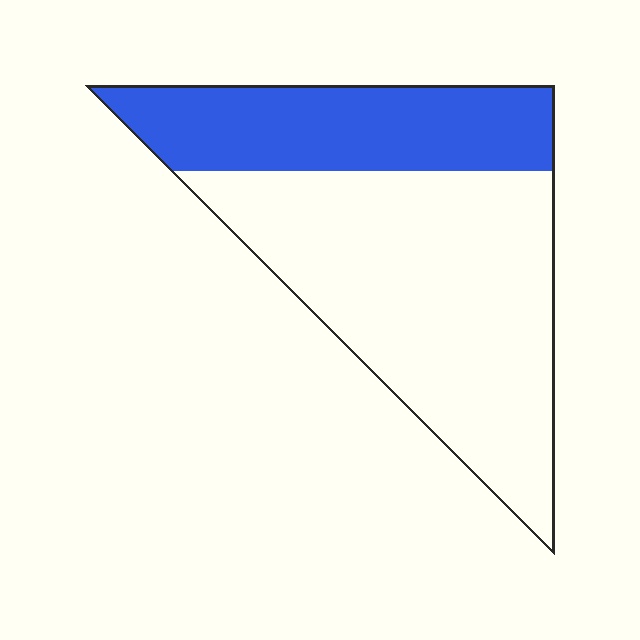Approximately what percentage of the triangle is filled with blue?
Approximately 35%.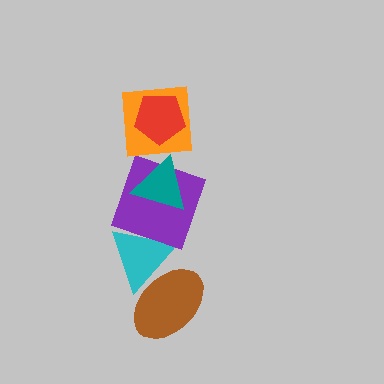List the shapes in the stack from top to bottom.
From top to bottom: the red pentagon, the orange square, the teal triangle, the purple square, the cyan triangle, the brown ellipse.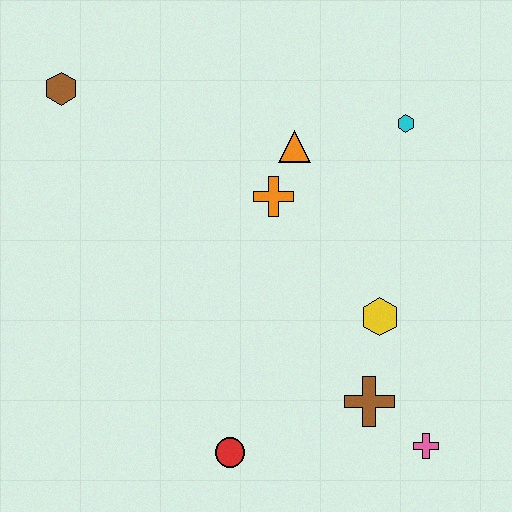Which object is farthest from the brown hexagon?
The pink cross is farthest from the brown hexagon.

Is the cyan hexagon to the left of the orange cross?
No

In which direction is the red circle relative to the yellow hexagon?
The red circle is to the left of the yellow hexagon.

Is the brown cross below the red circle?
No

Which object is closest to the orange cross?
The orange triangle is closest to the orange cross.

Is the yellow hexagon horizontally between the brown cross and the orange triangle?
No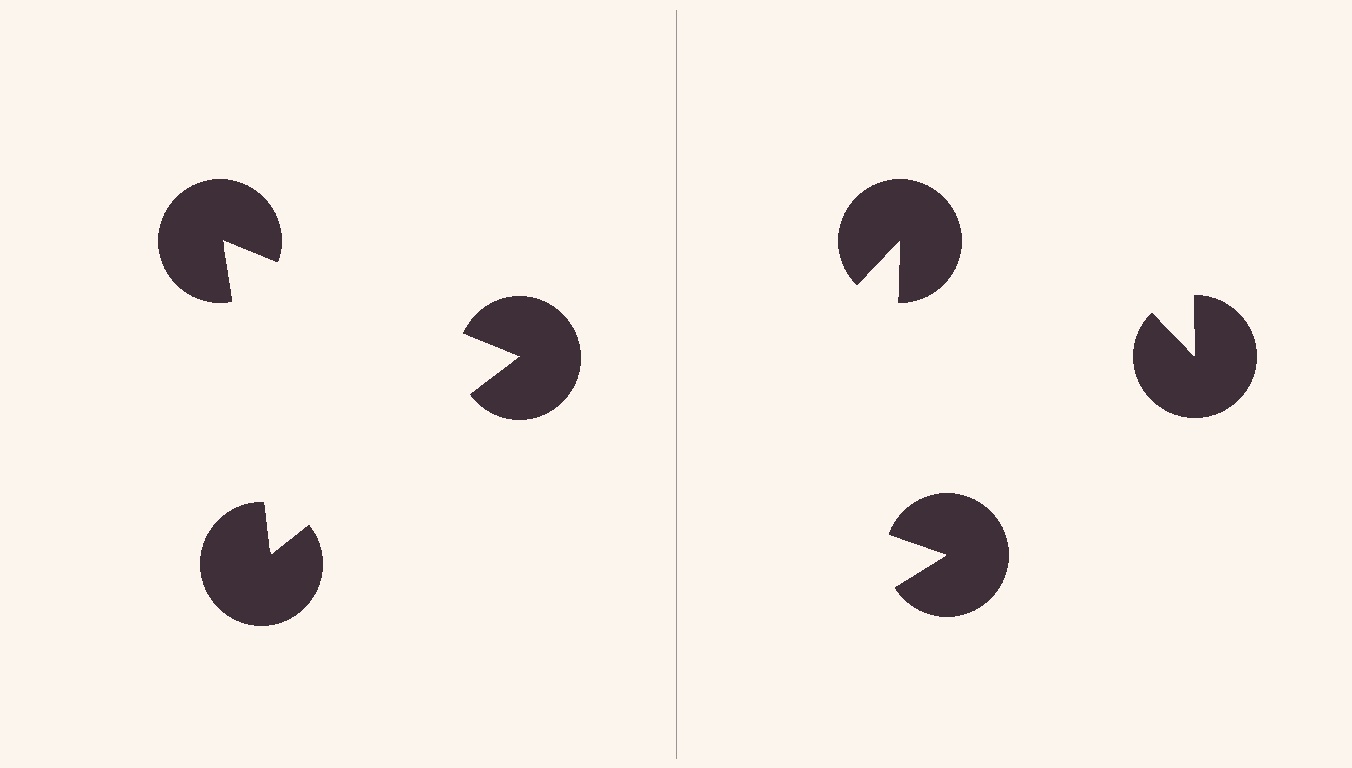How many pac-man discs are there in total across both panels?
6 — 3 on each side.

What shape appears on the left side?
An illusory triangle.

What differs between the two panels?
The pac-man discs are positioned identically on both sides; only the wedge orientations differ. On the left they align to a triangle; on the right they are misaligned.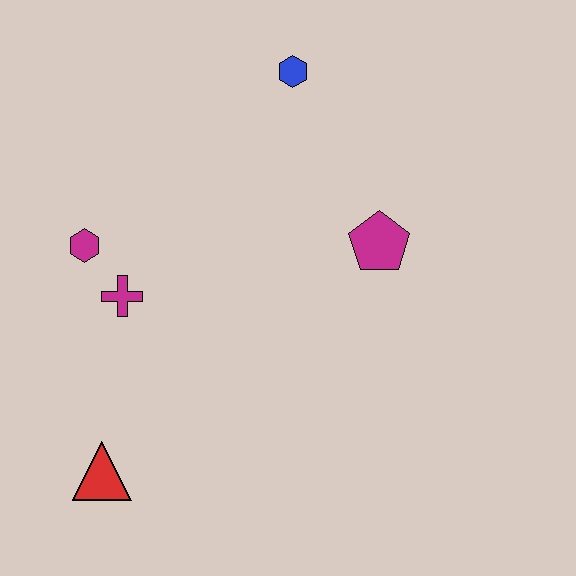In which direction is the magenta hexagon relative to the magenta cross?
The magenta hexagon is above the magenta cross.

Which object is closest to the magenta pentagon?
The blue hexagon is closest to the magenta pentagon.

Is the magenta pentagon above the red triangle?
Yes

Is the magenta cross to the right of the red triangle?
Yes